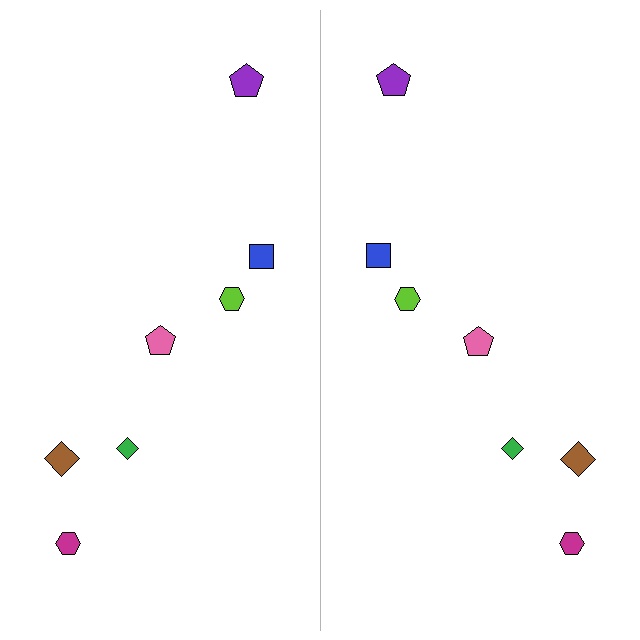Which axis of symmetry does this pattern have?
The pattern has a vertical axis of symmetry running through the center of the image.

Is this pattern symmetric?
Yes, this pattern has bilateral (reflection) symmetry.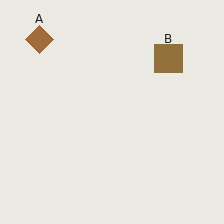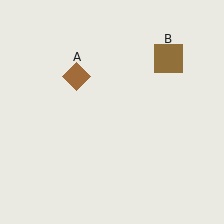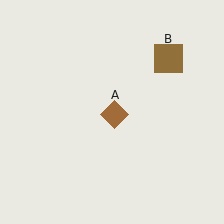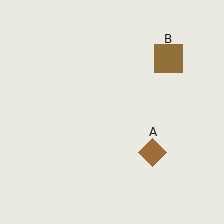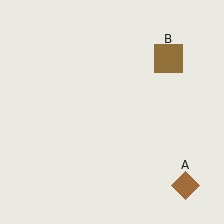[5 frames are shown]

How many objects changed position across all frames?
1 object changed position: brown diamond (object A).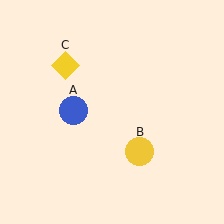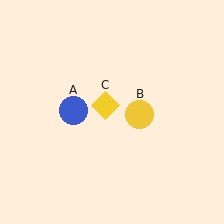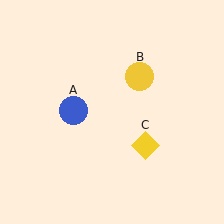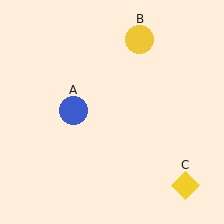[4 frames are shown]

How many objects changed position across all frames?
2 objects changed position: yellow circle (object B), yellow diamond (object C).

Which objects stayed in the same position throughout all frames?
Blue circle (object A) remained stationary.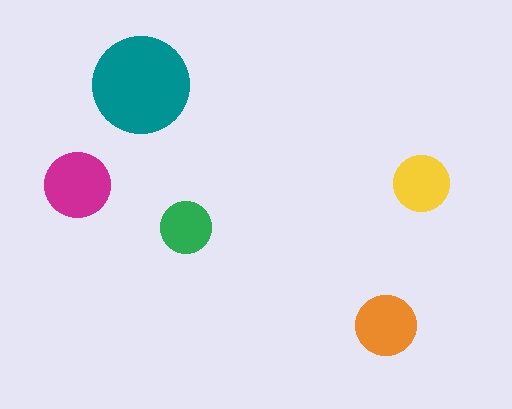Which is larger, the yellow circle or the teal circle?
The teal one.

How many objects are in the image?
There are 5 objects in the image.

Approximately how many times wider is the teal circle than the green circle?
About 2 times wider.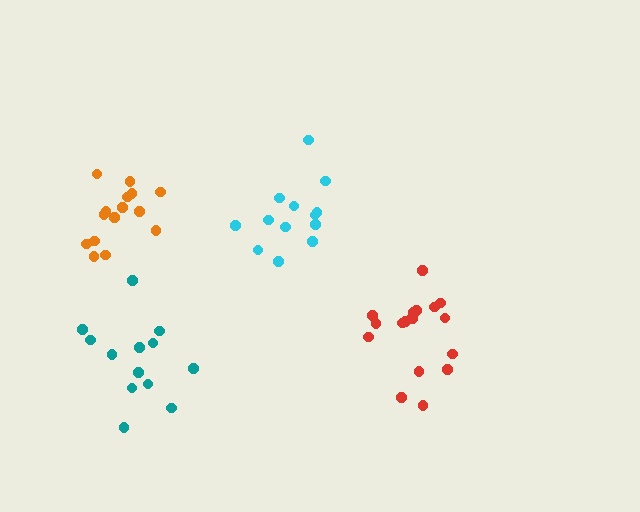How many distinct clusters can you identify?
There are 4 distinct clusters.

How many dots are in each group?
Group 1: 14 dots, Group 2: 13 dots, Group 3: 18 dots, Group 4: 15 dots (60 total).